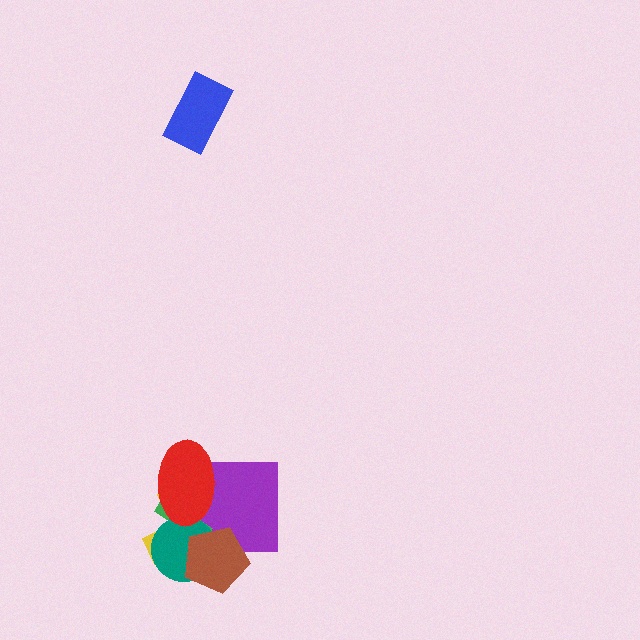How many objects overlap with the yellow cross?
5 objects overlap with the yellow cross.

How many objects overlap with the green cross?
5 objects overlap with the green cross.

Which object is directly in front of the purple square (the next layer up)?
The green cross is directly in front of the purple square.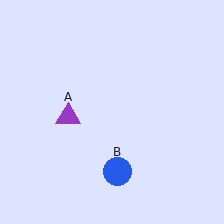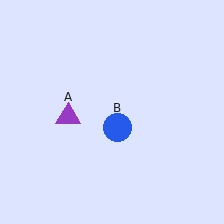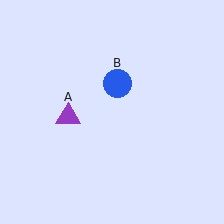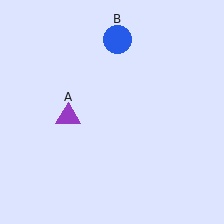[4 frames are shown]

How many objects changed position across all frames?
1 object changed position: blue circle (object B).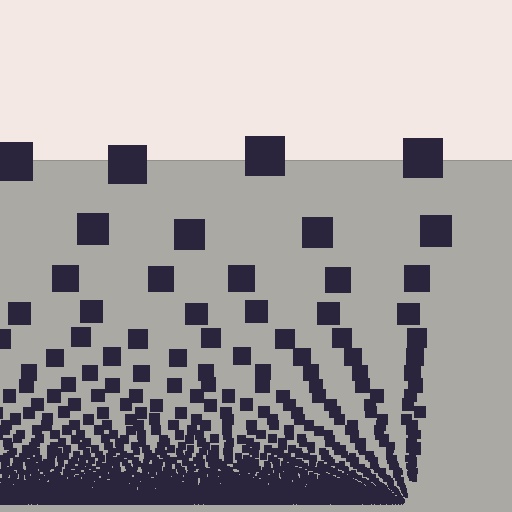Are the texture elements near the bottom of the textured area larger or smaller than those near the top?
Smaller. The gradient is inverted — elements near the bottom are smaller and denser.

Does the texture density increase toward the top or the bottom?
Density increases toward the bottom.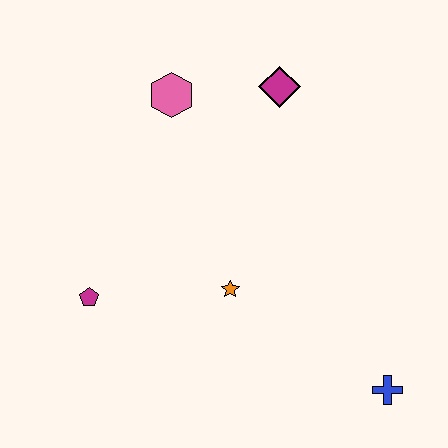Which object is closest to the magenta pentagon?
The orange star is closest to the magenta pentagon.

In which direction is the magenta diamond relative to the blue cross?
The magenta diamond is above the blue cross.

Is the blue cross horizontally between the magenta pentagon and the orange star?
No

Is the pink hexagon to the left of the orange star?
Yes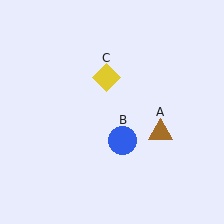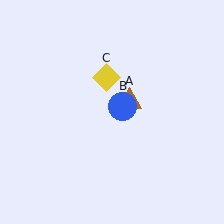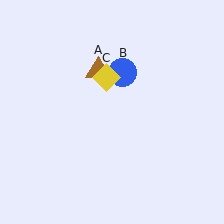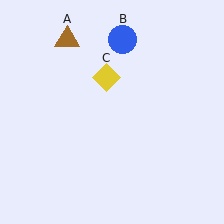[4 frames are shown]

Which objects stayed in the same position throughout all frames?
Yellow diamond (object C) remained stationary.